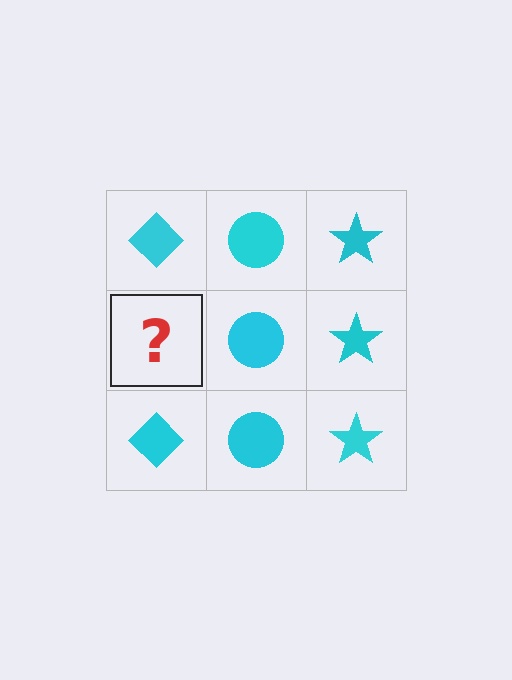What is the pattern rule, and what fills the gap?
The rule is that each column has a consistent shape. The gap should be filled with a cyan diamond.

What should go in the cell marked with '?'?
The missing cell should contain a cyan diamond.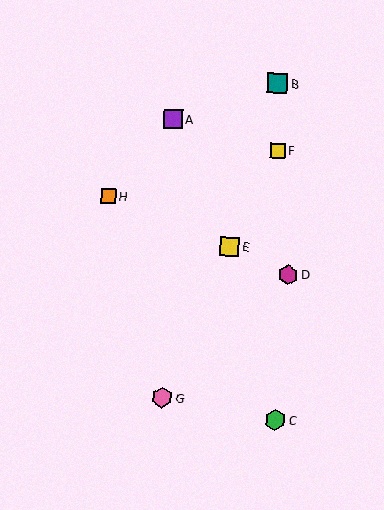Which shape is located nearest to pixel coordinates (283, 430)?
The green hexagon (labeled C) at (275, 420) is nearest to that location.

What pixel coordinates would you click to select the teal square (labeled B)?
Click at (278, 84) to select the teal square B.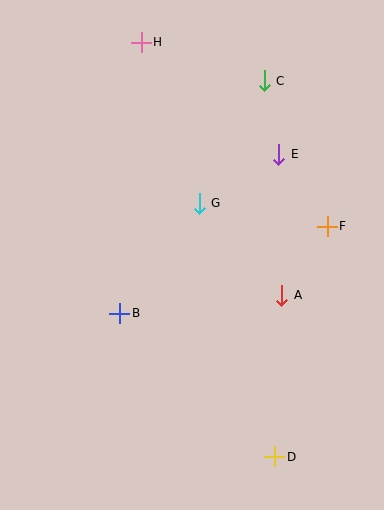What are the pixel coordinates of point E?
Point E is at (279, 154).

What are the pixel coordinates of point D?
Point D is at (275, 457).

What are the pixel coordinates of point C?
Point C is at (264, 81).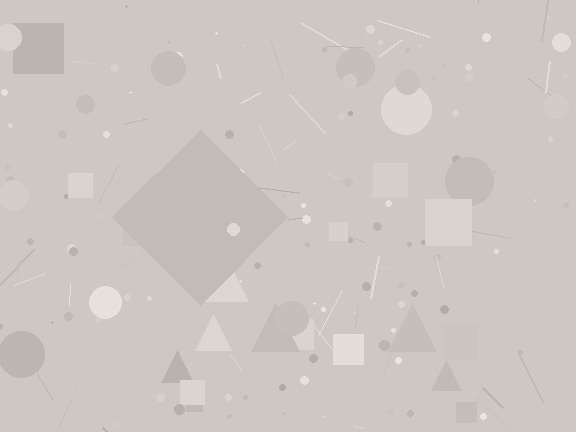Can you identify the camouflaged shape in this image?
The camouflaged shape is a diamond.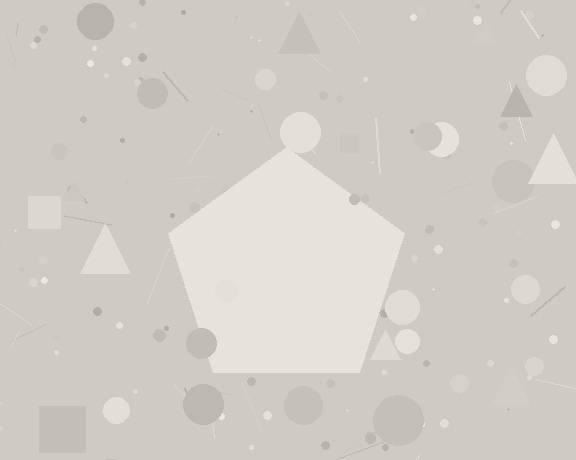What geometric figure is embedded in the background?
A pentagon is embedded in the background.